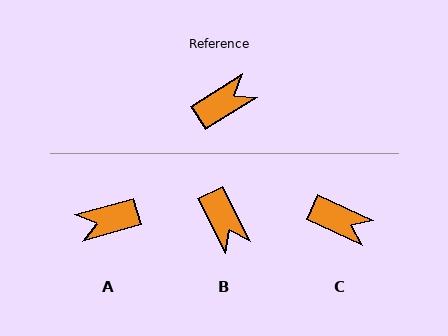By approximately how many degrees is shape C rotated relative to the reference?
Approximately 57 degrees clockwise.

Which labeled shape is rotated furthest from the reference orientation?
A, about 164 degrees away.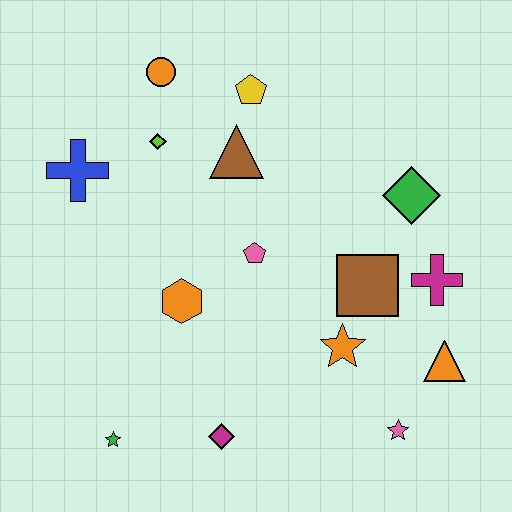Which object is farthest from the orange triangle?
The blue cross is farthest from the orange triangle.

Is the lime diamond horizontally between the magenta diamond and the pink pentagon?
No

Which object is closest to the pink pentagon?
The orange hexagon is closest to the pink pentagon.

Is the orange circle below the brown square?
No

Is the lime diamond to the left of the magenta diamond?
Yes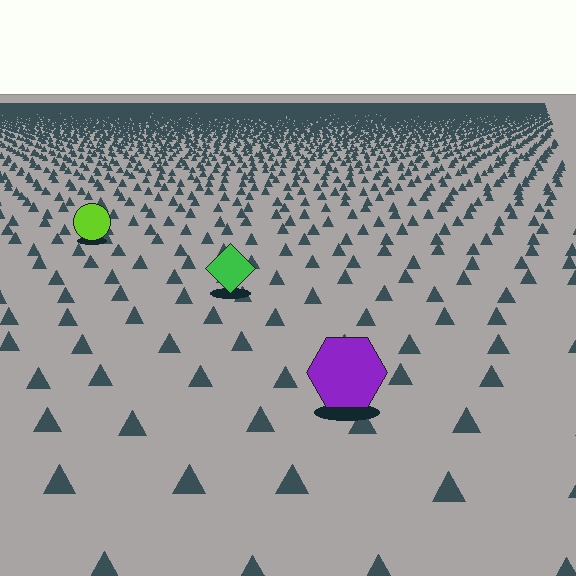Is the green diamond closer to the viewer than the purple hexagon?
No. The purple hexagon is closer — you can tell from the texture gradient: the ground texture is coarser near it.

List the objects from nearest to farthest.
From nearest to farthest: the purple hexagon, the green diamond, the lime circle.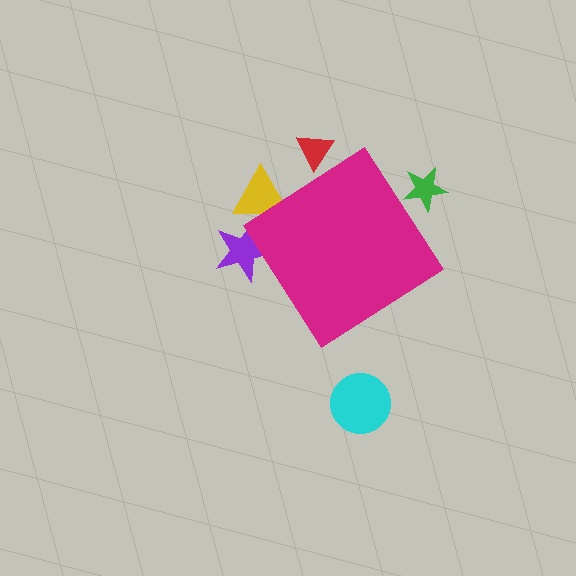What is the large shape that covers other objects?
A magenta diamond.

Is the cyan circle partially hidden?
No, the cyan circle is fully visible.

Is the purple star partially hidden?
Yes, the purple star is partially hidden behind the magenta diamond.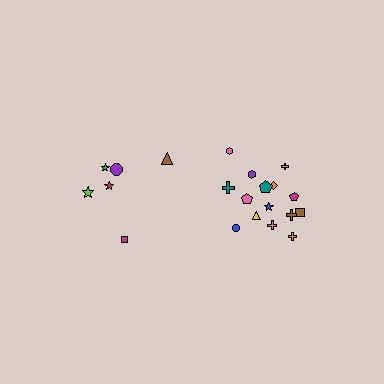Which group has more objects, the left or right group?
The right group.